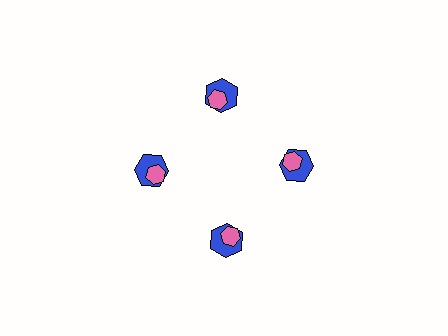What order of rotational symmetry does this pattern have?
This pattern has 4-fold rotational symmetry.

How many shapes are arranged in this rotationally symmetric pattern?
There are 8 shapes, arranged in 4 groups of 2.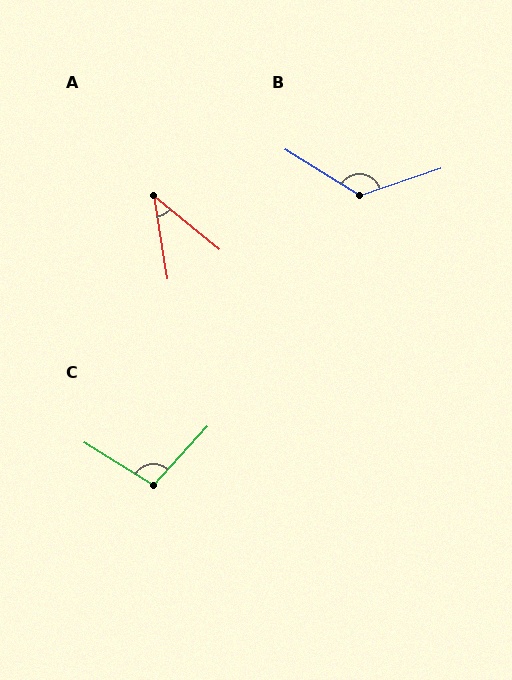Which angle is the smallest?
A, at approximately 42 degrees.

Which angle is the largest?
B, at approximately 130 degrees.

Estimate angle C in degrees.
Approximately 101 degrees.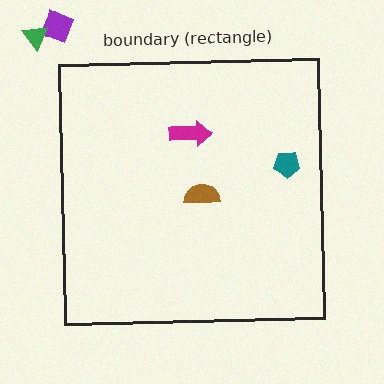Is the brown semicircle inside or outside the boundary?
Inside.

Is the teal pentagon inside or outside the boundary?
Inside.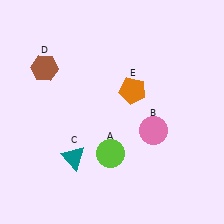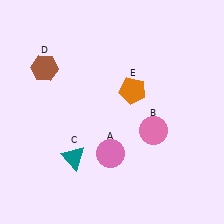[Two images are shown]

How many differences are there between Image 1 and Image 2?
There is 1 difference between the two images.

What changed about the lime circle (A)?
In Image 1, A is lime. In Image 2, it changed to pink.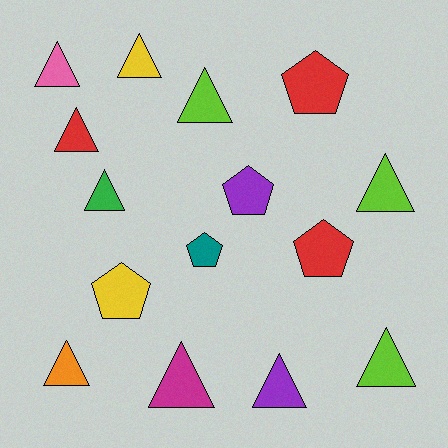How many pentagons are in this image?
There are 5 pentagons.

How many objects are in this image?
There are 15 objects.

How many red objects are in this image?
There are 3 red objects.